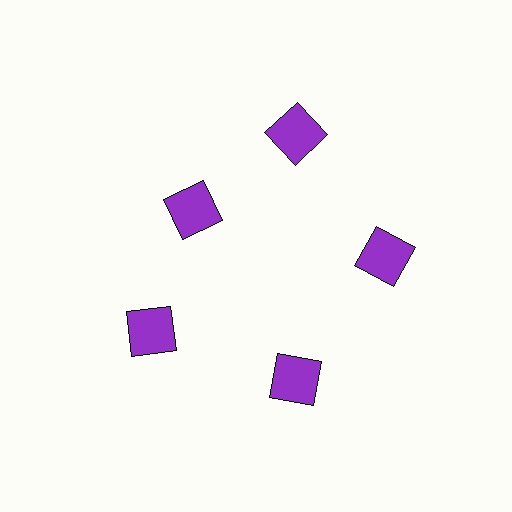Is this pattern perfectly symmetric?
No. The 5 purple squares are arranged in a ring, but one element near the 10 o'clock position is pulled inward toward the center, breaking the 5-fold rotational symmetry.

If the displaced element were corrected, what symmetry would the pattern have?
It would have 5-fold rotational symmetry — the pattern would map onto itself every 72 degrees.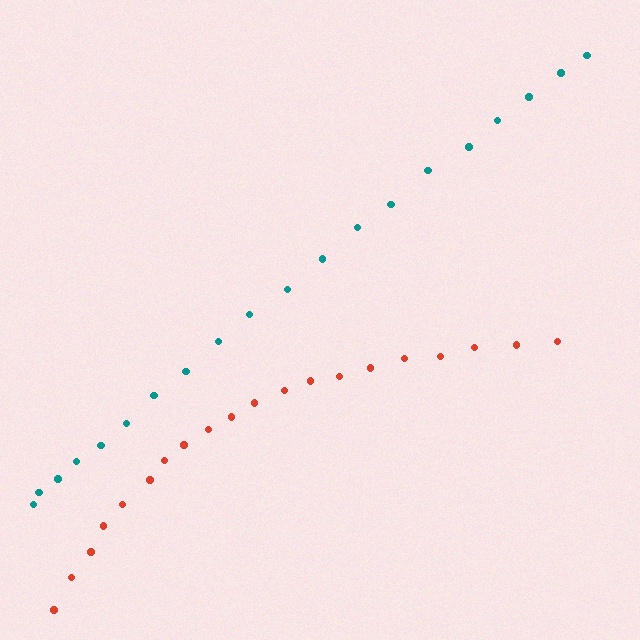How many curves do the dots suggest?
There are 2 distinct paths.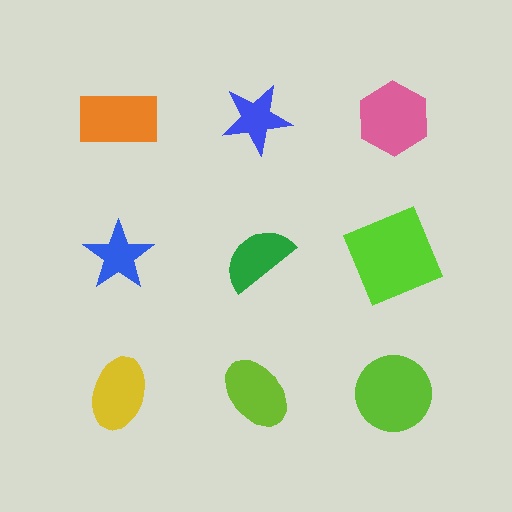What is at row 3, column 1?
A yellow ellipse.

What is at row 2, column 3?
A lime square.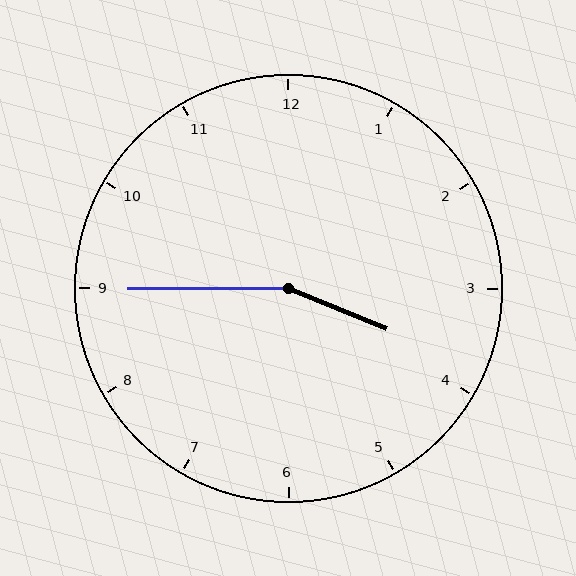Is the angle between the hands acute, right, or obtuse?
It is obtuse.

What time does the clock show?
3:45.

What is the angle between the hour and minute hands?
Approximately 158 degrees.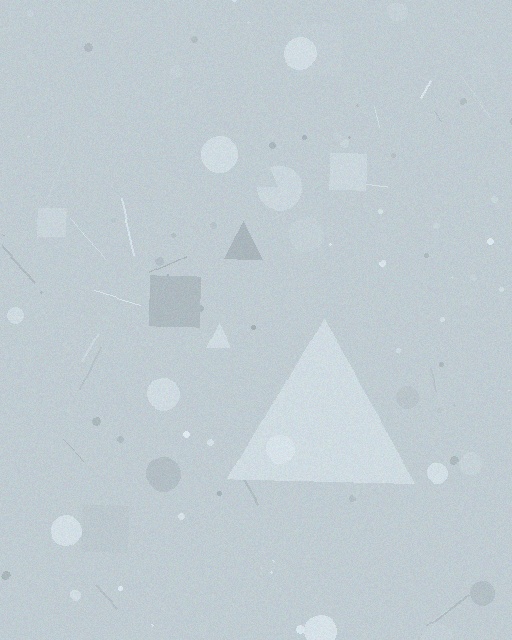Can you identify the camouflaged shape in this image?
The camouflaged shape is a triangle.